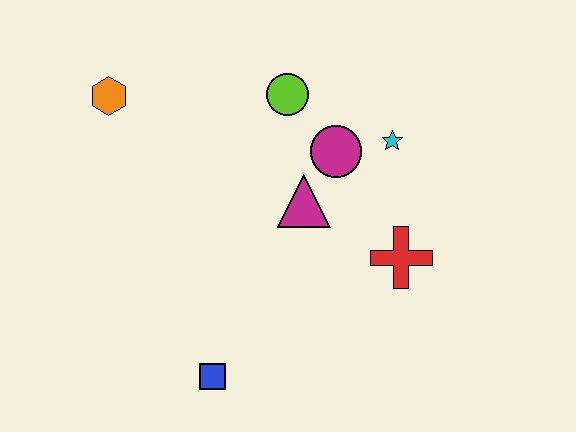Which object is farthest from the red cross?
The orange hexagon is farthest from the red cross.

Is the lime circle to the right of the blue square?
Yes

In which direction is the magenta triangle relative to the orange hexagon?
The magenta triangle is to the right of the orange hexagon.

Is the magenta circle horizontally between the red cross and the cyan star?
No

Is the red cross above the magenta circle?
No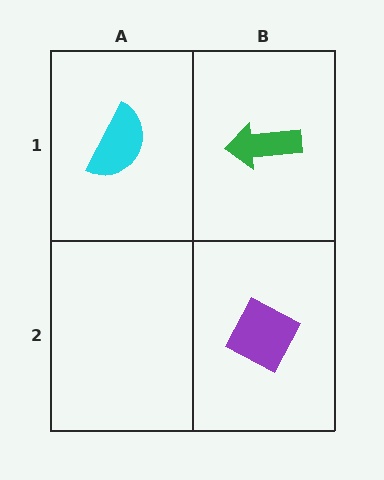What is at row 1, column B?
A green arrow.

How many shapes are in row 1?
2 shapes.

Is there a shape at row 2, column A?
No, that cell is empty.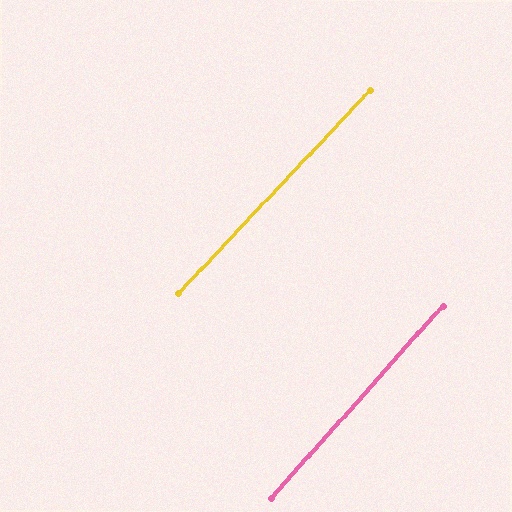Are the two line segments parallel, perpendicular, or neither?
Parallel — their directions differ by only 1.5°.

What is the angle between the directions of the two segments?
Approximately 1 degree.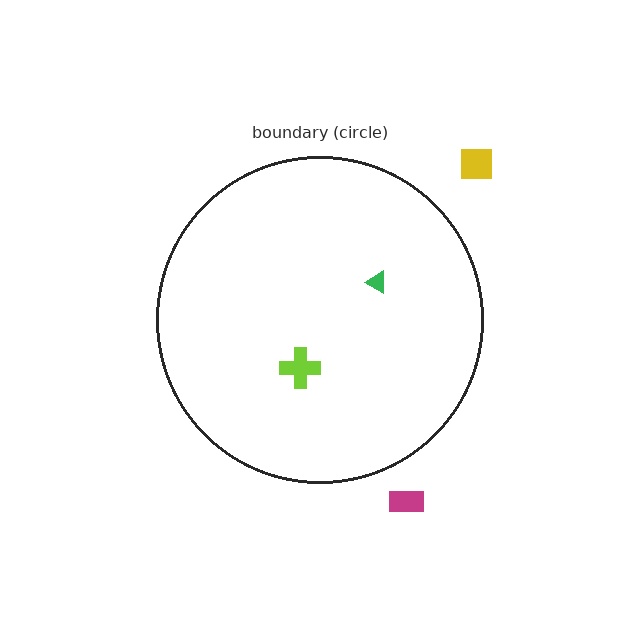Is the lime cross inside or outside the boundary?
Inside.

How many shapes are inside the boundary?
2 inside, 2 outside.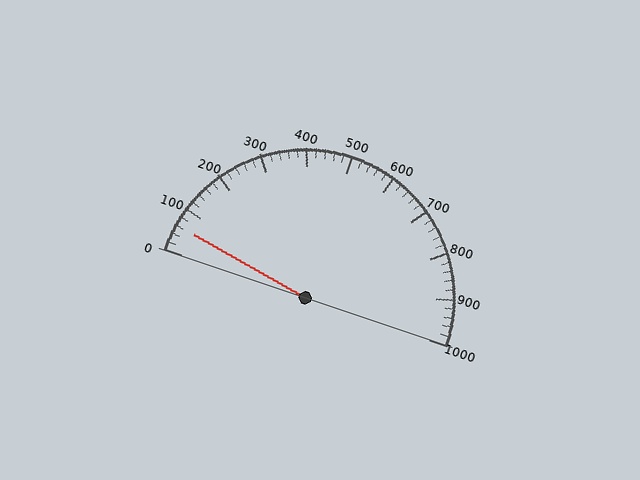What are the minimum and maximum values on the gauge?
The gauge ranges from 0 to 1000.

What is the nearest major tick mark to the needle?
The nearest major tick mark is 100.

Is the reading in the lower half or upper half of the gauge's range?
The reading is in the lower half of the range (0 to 1000).